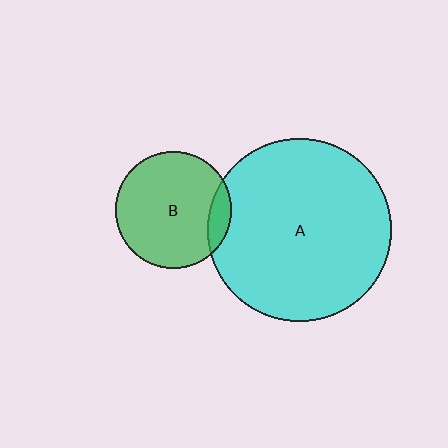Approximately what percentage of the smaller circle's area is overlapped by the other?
Approximately 10%.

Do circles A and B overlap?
Yes.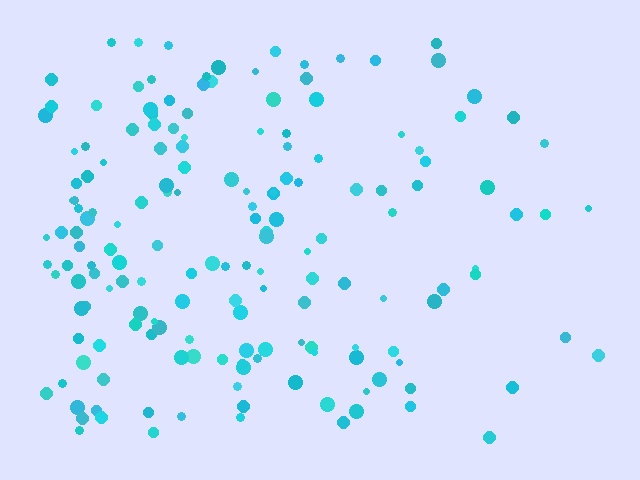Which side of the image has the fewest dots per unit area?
The right.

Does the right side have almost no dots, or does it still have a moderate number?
Still a moderate number, just noticeably fewer than the left.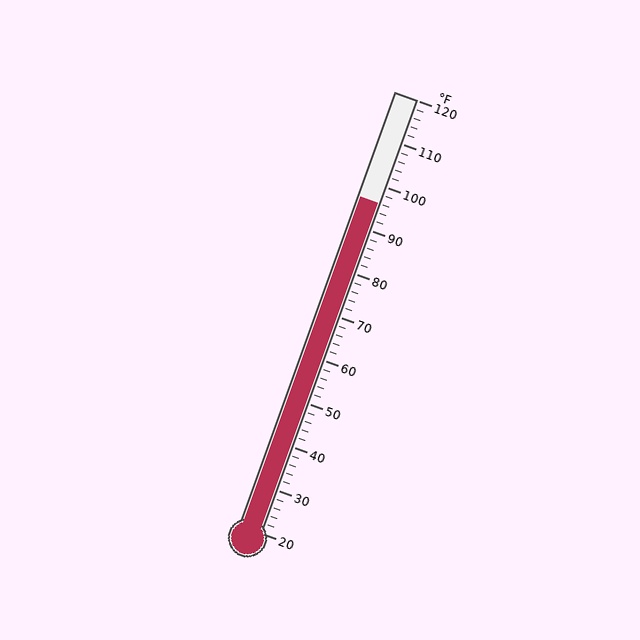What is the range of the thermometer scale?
The thermometer scale ranges from 20°F to 120°F.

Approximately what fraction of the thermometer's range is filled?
The thermometer is filled to approximately 75% of its range.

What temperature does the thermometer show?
The thermometer shows approximately 96°F.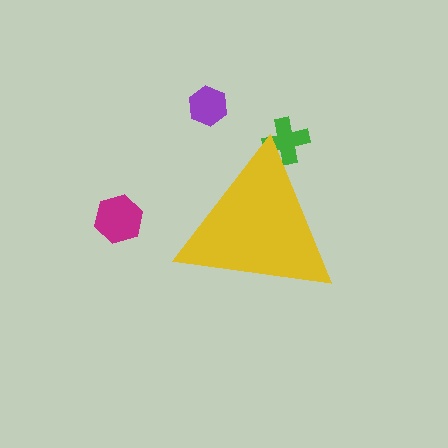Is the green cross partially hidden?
Yes, the green cross is partially hidden behind the yellow triangle.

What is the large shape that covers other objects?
A yellow triangle.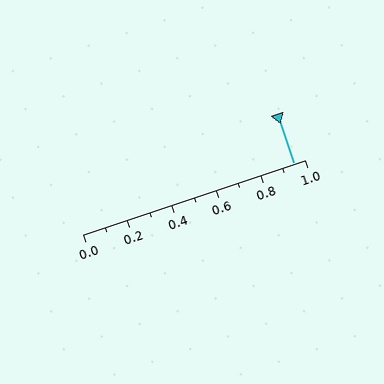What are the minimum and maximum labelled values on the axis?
The axis runs from 0.0 to 1.0.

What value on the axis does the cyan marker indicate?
The marker indicates approximately 0.95.